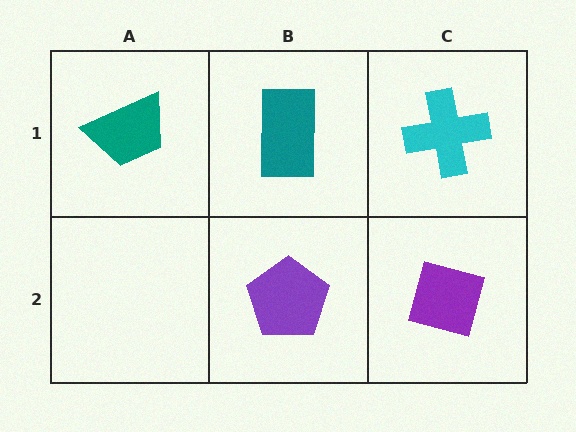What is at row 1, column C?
A cyan cross.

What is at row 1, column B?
A teal rectangle.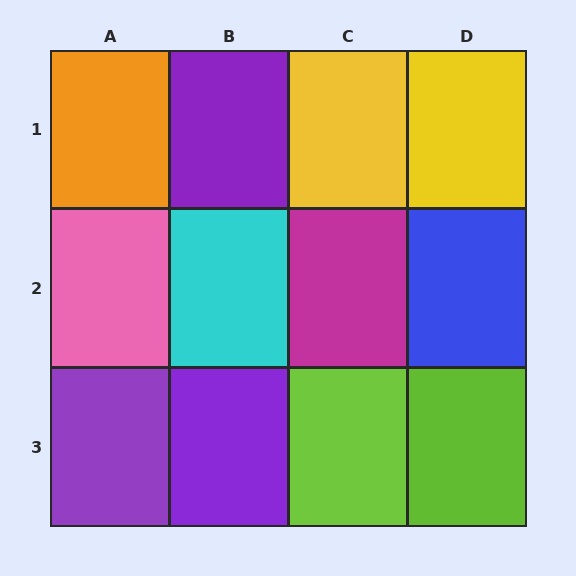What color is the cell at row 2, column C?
Magenta.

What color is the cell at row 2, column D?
Blue.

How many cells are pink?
1 cell is pink.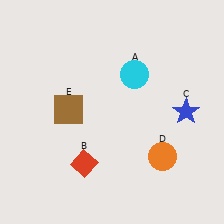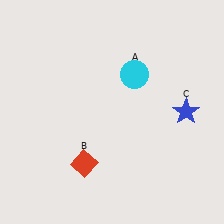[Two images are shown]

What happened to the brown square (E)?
The brown square (E) was removed in Image 2. It was in the top-left area of Image 1.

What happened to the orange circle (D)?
The orange circle (D) was removed in Image 2. It was in the bottom-right area of Image 1.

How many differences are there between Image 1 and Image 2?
There are 2 differences between the two images.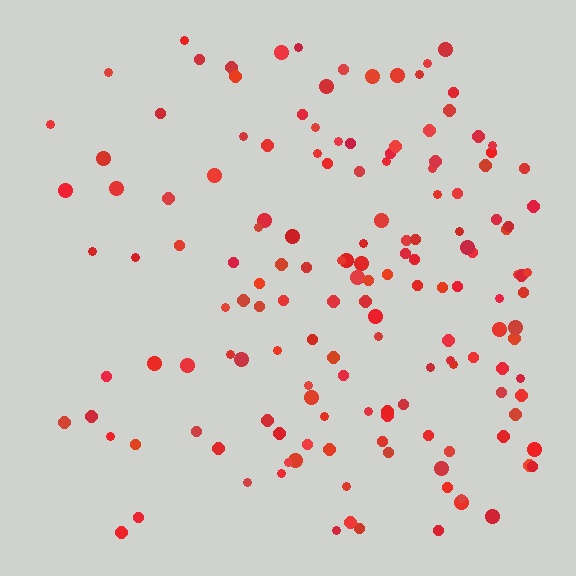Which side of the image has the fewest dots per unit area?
The left.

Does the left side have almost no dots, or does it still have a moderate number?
Still a moderate number, just noticeably fewer than the right.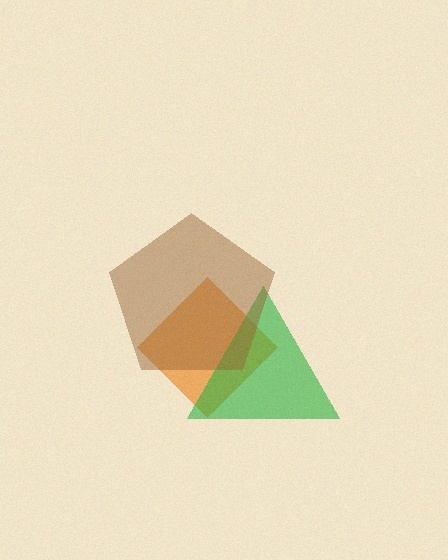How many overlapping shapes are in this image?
There are 3 overlapping shapes in the image.